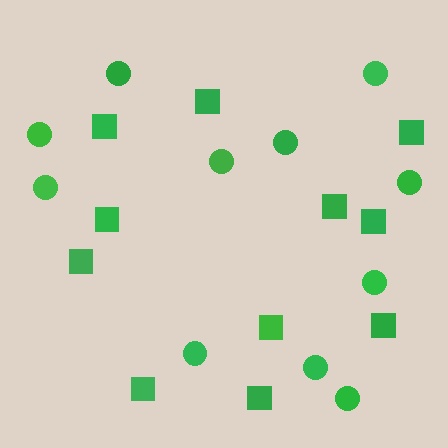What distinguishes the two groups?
There are 2 groups: one group of circles (11) and one group of squares (11).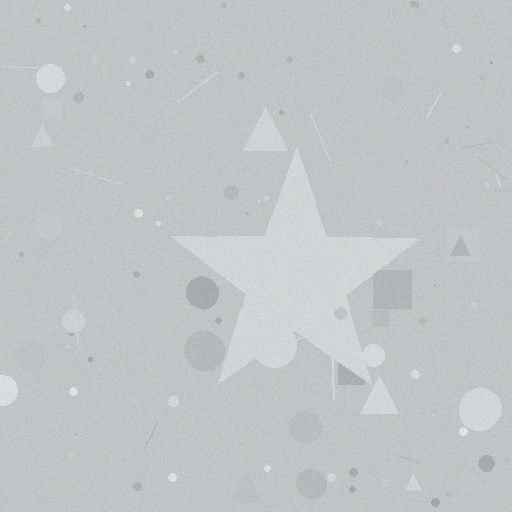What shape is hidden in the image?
A star is hidden in the image.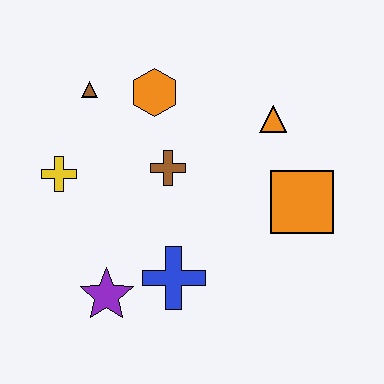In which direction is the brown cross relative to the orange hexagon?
The brown cross is below the orange hexagon.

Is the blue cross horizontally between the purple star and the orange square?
Yes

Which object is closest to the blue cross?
The purple star is closest to the blue cross.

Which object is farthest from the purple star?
The orange triangle is farthest from the purple star.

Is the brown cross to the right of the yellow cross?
Yes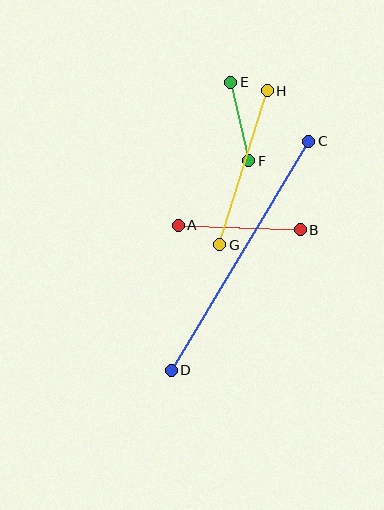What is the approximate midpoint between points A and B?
The midpoint is at approximately (239, 228) pixels.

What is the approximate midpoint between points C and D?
The midpoint is at approximately (240, 256) pixels.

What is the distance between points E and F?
The distance is approximately 81 pixels.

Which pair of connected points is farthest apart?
Points C and D are farthest apart.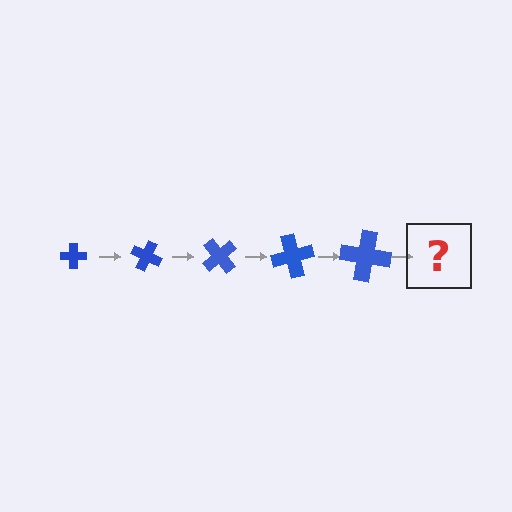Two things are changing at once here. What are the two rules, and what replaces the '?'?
The two rules are that the cross grows larger each step and it rotates 25 degrees each step. The '?' should be a cross, larger than the previous one and rotated 125 degrees from the start.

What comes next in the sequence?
The next element should be a cross, larger than the previous one and rotated 125 degrees from the start.